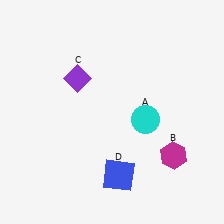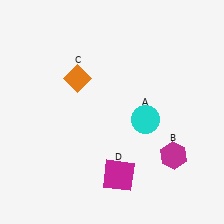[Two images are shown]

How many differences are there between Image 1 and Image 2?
There are 2 differences between the two images.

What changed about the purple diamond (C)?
In Image 1, C is purple. In Image 2, it changed to orange.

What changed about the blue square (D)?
In Image 1, D is blue. In Image 2, it changed to magenta.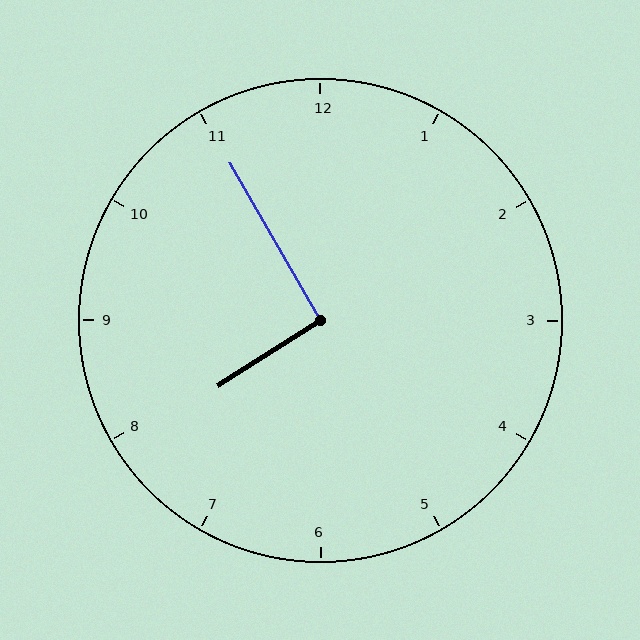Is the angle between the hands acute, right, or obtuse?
It is right.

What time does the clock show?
7:55.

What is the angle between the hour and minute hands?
Approximately 92 degrees.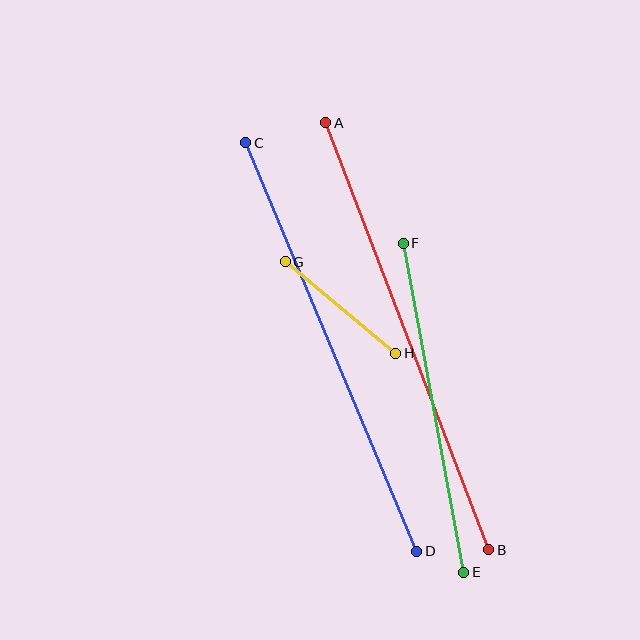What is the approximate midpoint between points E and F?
The midpoint is at approximately (433, 408) pixels.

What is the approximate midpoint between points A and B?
The midpoint is at approximately (407, 336) pixels.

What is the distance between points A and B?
The distance is approximately 457 pixels.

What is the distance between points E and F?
The distance is approximately 335 pixels.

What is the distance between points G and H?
The distance is approximately 144 pixels.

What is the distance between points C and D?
The distance is approximately 443 pixels.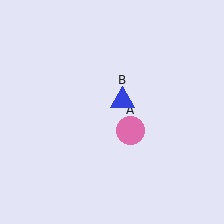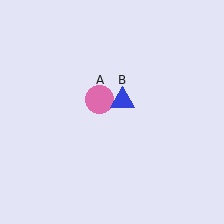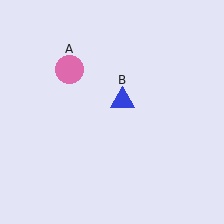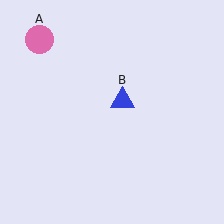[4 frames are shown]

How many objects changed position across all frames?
1 object changed position: pink circle (object A).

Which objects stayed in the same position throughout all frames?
Blue triangle (object B) remained stationary.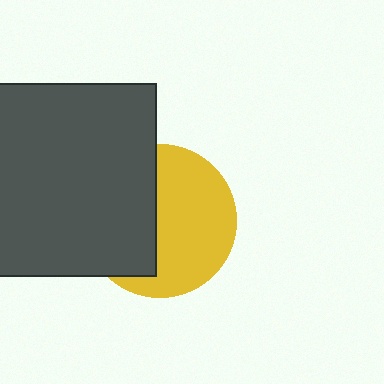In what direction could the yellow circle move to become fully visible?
The yellow circle could move right. That would shift it out from behind the dark gray square entirely.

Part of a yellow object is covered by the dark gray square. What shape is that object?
It is a circle.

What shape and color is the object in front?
The object in front is a dark gray square.